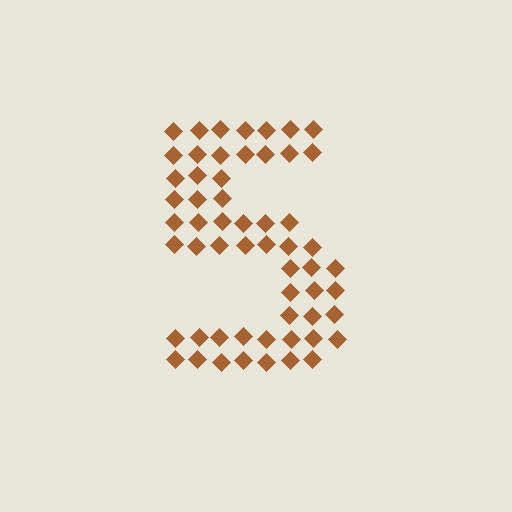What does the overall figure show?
The overall figure shows the digit 5.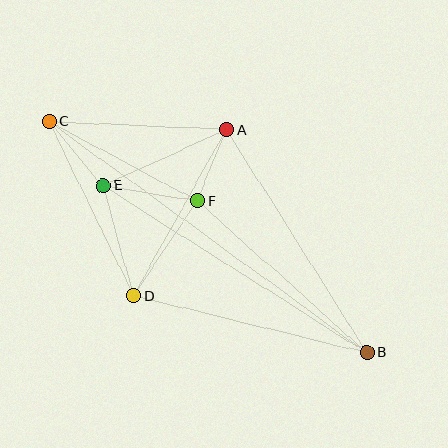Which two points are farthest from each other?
Points B and C are farthest from each other.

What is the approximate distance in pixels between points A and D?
The distance between A and D is approximately 191 pixels.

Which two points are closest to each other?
Points A and F are closest to each other.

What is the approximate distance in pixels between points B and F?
The distance between B and F is approximately 227 pixels.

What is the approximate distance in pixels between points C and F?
The distance between C and F is approximately 169 pixels.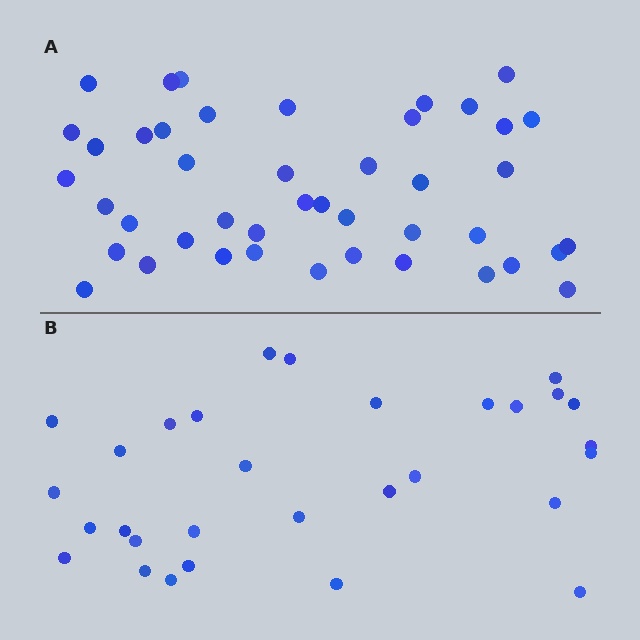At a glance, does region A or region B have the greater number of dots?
Region A (the top region) has more dots.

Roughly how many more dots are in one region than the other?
Region A has approximately 15 more dots than region B.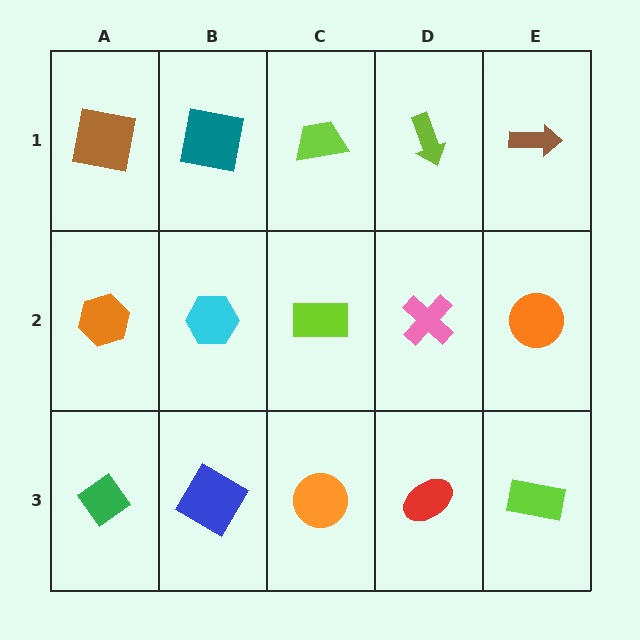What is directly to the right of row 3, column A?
A blue diamond.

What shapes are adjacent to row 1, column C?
A lime rectangle (row 2, column C), a teal square (row 1, column B), a lime arrow (row 1, column D).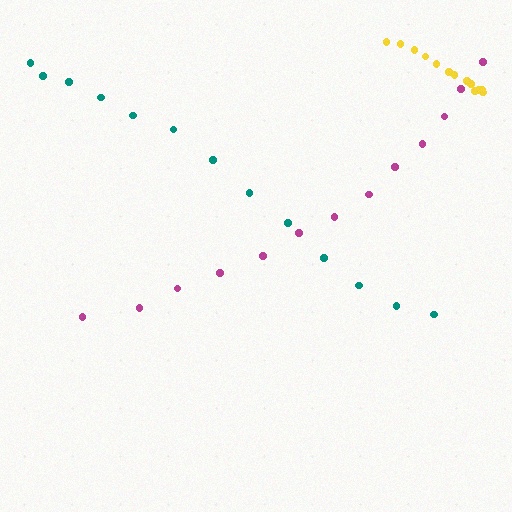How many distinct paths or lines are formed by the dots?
There are 3 distinct paths.